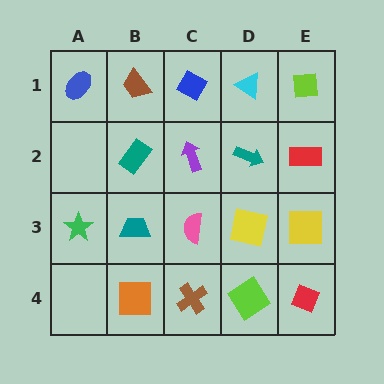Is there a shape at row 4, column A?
No, that cell is empty.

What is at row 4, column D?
A lime diamond.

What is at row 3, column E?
A yellow square.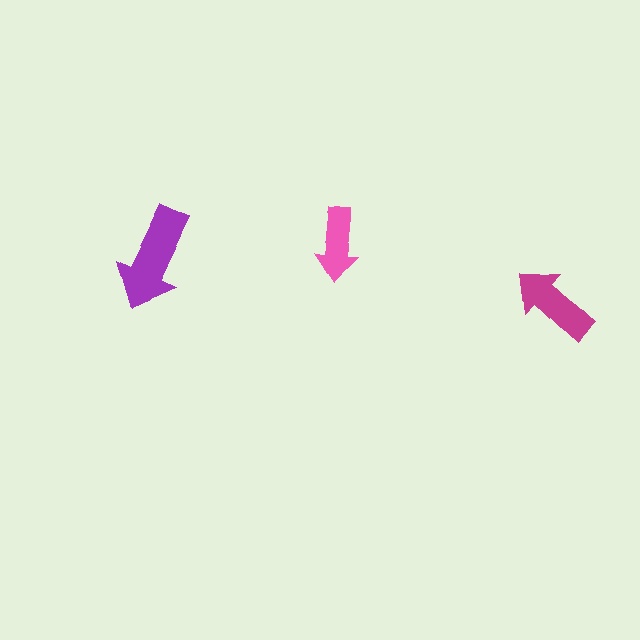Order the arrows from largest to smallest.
the purple one, the magenta one, the pink one.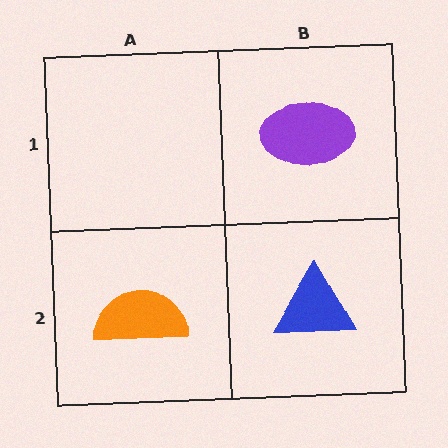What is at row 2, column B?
A blue triangle.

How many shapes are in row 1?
1 shape.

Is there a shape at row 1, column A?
No, that cell is empty.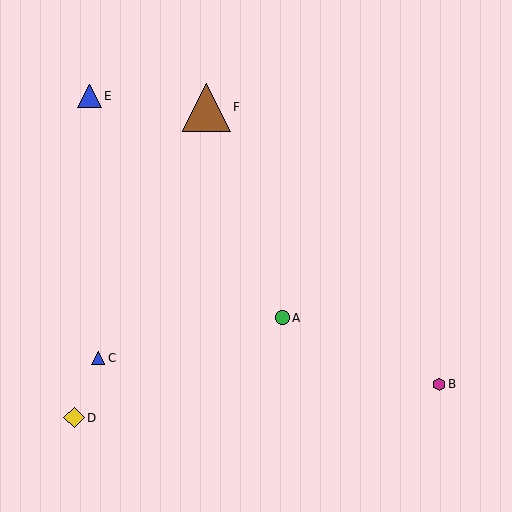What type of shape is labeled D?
Shape D is a yellow diamond.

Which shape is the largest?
The brown triangle (labeled F) is the largest.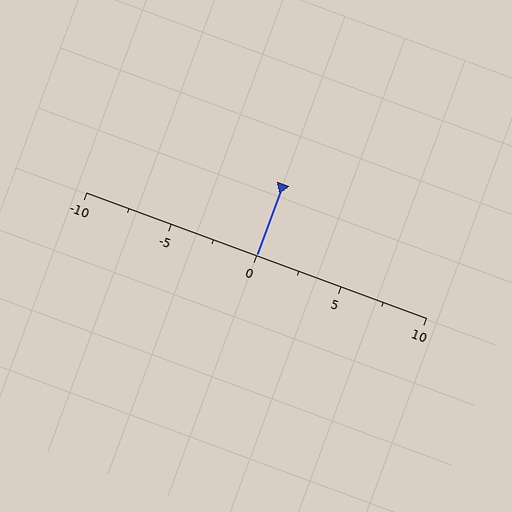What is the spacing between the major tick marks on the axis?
The major ticks are spaced 5 apart.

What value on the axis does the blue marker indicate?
The marker indicates approximately 0.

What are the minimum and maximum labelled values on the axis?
The axis runs from -10 to 10.